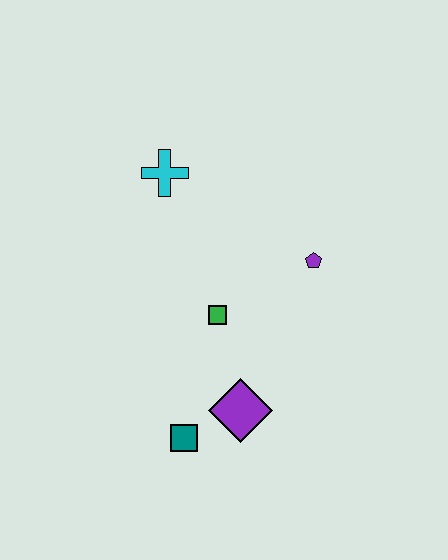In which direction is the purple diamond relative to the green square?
The purple diamond is below the green square.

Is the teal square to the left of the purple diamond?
Yes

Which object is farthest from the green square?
The cyan cross is farthest from the green square.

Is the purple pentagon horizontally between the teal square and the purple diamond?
No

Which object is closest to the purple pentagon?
The green square is closest to the purple pentagon.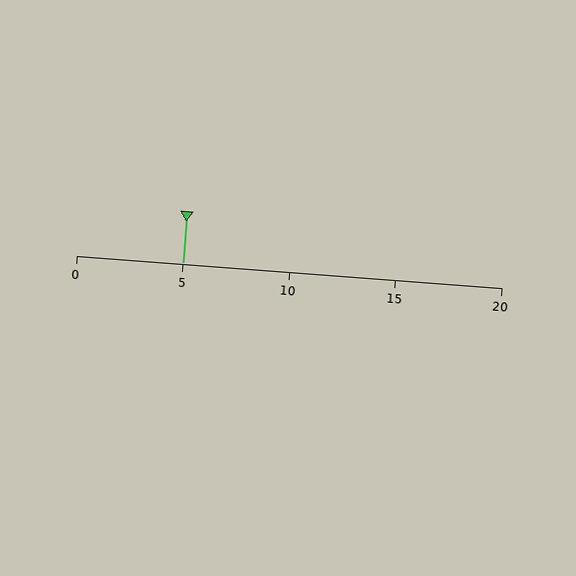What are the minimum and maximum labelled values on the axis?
The axis runs from 0 to 20.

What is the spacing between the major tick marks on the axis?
The major ticks are spaced 5 apart.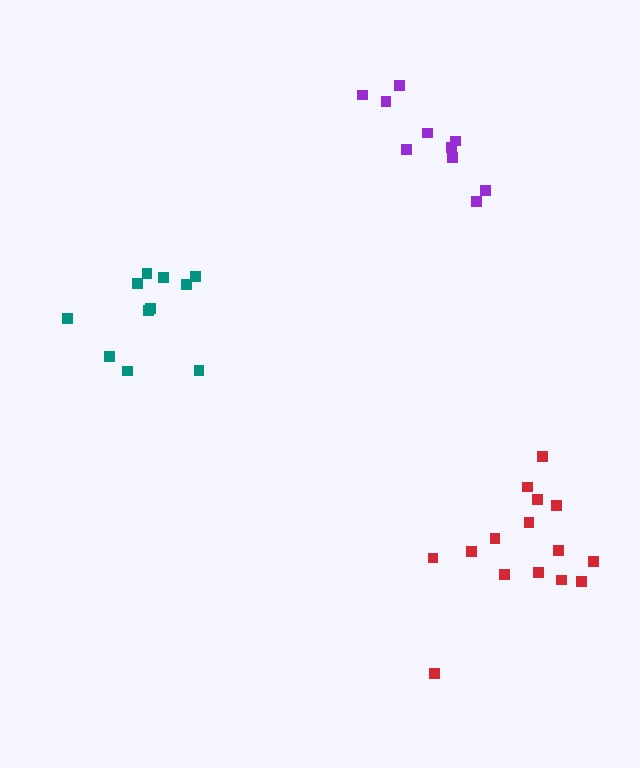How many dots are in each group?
Group 1: 15 dots, Group 2: 11 dots, Group 3: 10 dots (36 total).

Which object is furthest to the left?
The teal cluster is leftmost.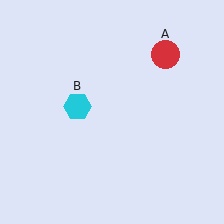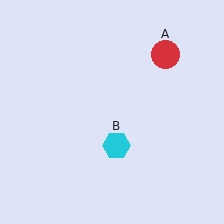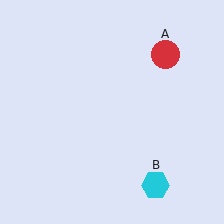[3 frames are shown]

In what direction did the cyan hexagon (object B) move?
The cyan hexagon (object B) moved down and to the right.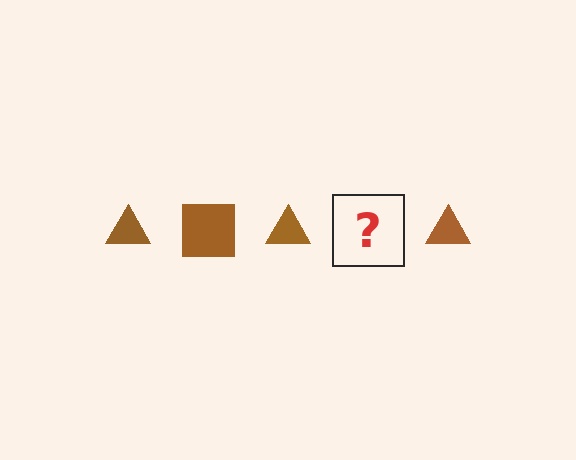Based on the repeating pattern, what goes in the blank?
The blank should be a brown square.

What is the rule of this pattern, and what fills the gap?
The rule is that the pattern cycles through triangle, square shapes in brown. The gap should be filled with a brown square.